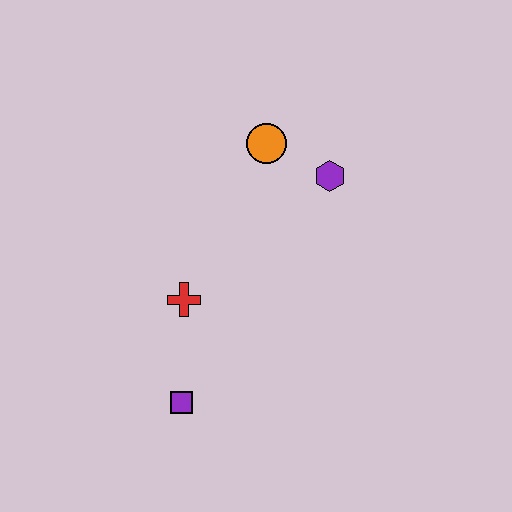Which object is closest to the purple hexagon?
The orange circle is closest to the purple hexagon.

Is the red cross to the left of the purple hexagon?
Yes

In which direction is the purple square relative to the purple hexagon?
The purple square is below the purple hexagon.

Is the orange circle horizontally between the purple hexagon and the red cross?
Yes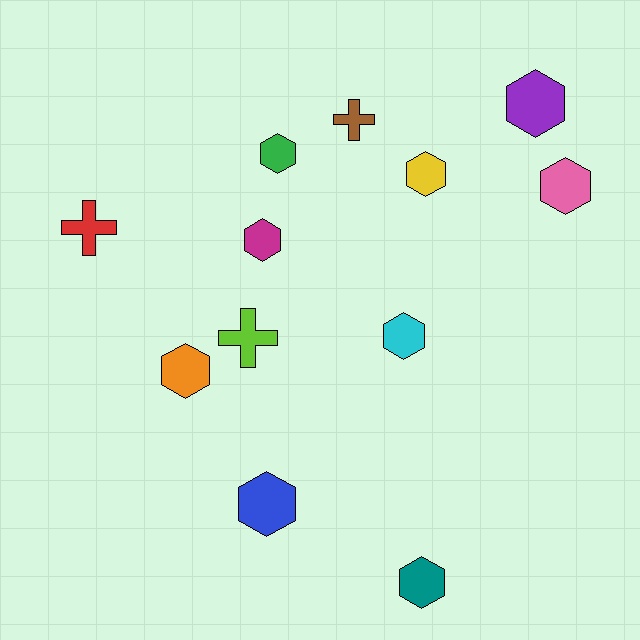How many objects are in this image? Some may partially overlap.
There are 12 objects.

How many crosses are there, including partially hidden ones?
There are 3 crosses.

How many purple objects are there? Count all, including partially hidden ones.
There is 1 purple object.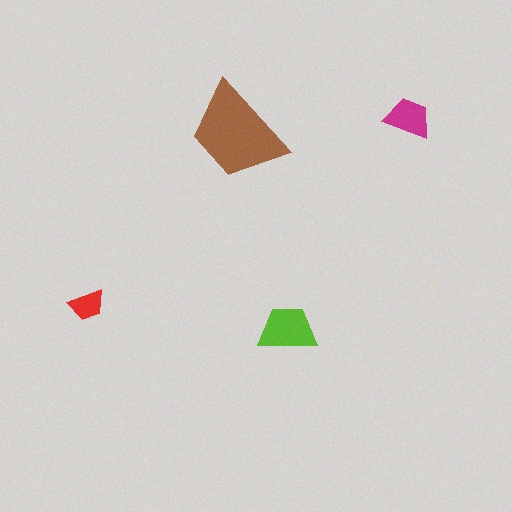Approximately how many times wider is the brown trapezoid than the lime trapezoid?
About 1.5 times wider.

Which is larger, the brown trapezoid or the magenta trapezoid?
The brown one.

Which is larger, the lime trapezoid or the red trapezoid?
The lime one.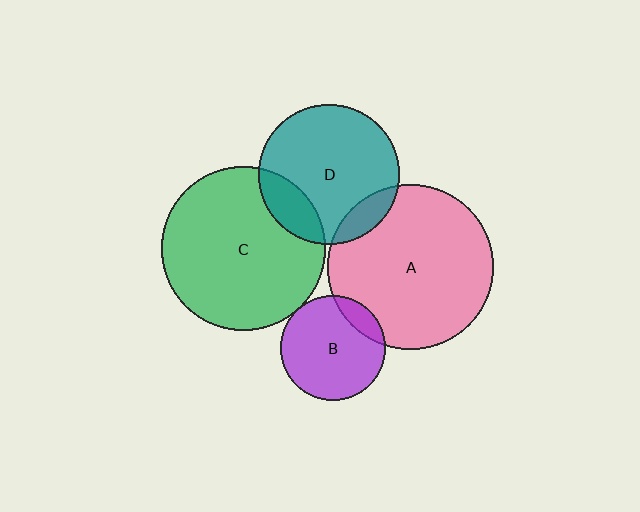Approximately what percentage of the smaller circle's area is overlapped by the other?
Approximately 15%.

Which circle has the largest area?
Circle A (pink).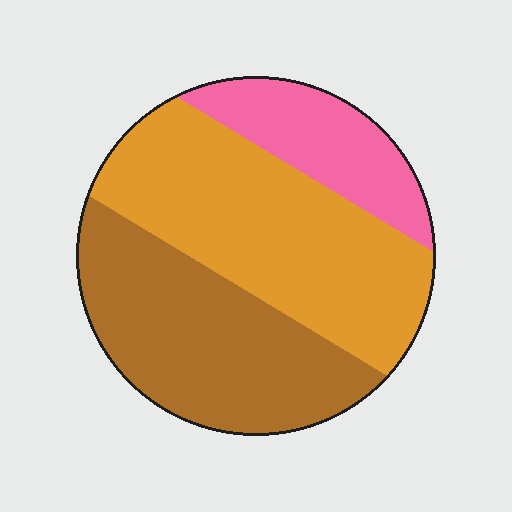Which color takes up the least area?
Pink, at roughly 20%.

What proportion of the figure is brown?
Brown covers around 40% of the figure.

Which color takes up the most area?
Orange, at roughly 45%.